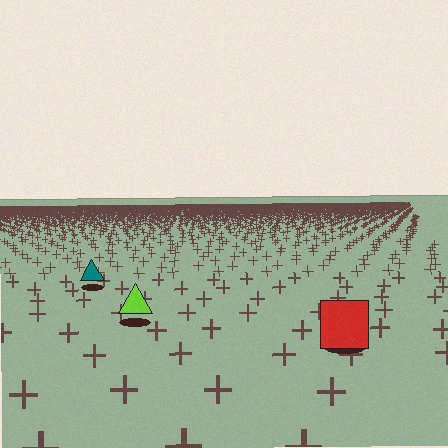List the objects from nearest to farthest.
From nearest to farthest: the red square, the lime triangle, the teal triangle.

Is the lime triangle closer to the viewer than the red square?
No. The red square is closer — you can tell from the texture gradient: the ground texture is coarser near it.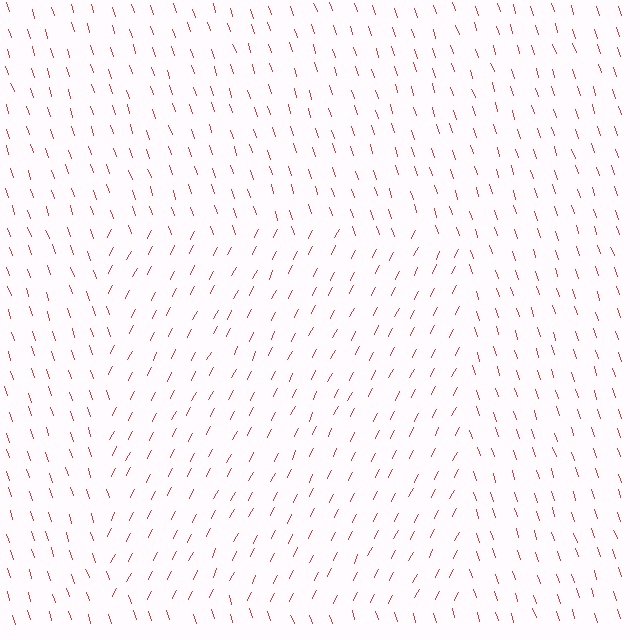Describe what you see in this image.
The image is filled with small red line segments. A rectangle region in the image has lines oriented differently from the surrounding lines, creating a visible texture boundary.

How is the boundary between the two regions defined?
The boundary is defined purely by a change in line orientation (approximately 45 degrees difference). All lines are the same color and thickness.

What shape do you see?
I see a rectangle.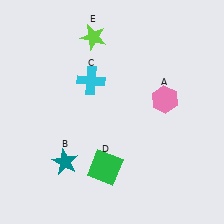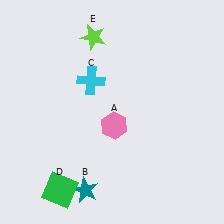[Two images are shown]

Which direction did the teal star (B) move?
The teal star (B) moved down.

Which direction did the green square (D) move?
The green square (D) moved left.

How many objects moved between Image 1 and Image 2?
3 objects moved between the two images.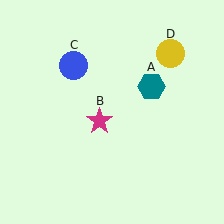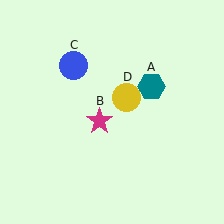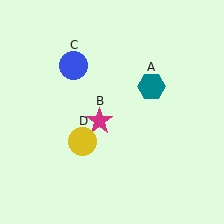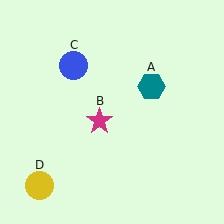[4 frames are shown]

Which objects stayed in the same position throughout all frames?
Teal hexagon (object A) and magenta star (object B) and blue circle (object C) remained stationary.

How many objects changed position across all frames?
1 object changed position: yellow circle (object D).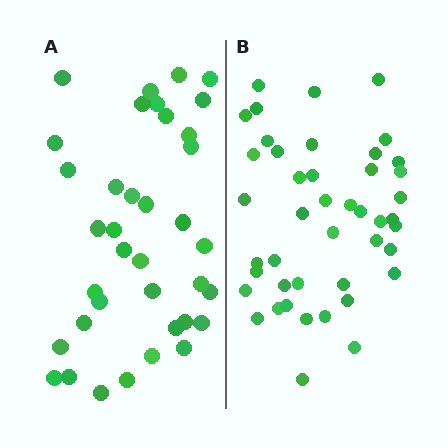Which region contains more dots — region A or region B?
Region B (the right region) has more dots.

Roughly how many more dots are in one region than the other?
Region B has roughly 8 or so more dots than region A.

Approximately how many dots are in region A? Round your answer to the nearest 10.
About 40 dots. (The exact count is 37, which rounds to 40.)